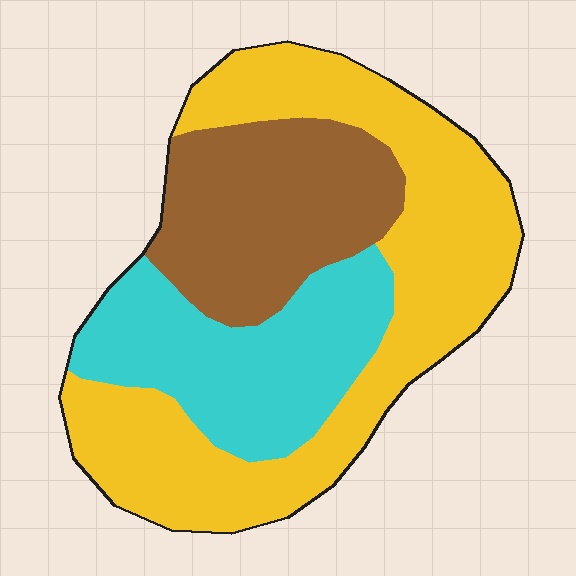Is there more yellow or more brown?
Yellow.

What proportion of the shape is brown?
Brown covers around 25% of the shape.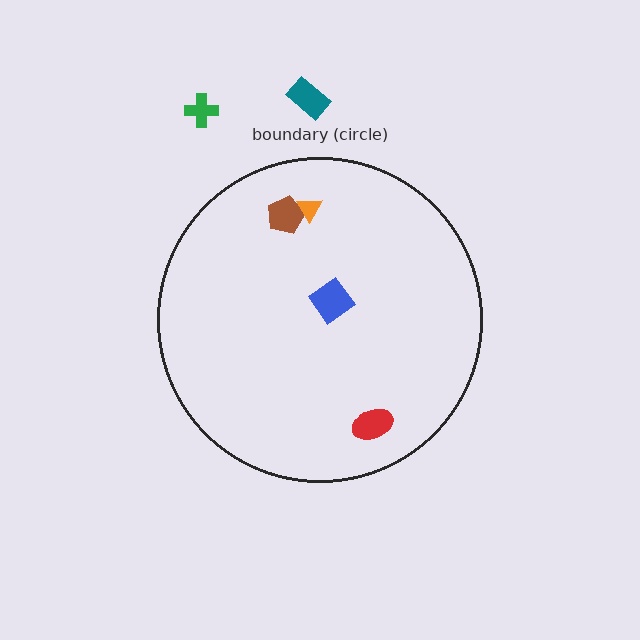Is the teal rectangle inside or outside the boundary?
Outside.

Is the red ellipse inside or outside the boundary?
Inside.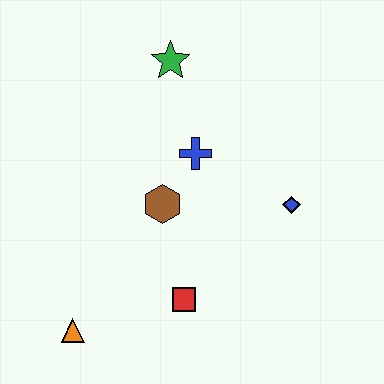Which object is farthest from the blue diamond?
The orange triangle is farthest from the blue diamond.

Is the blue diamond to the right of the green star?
Yes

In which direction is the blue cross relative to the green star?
The blue cross is below the green star.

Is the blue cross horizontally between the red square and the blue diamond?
Yes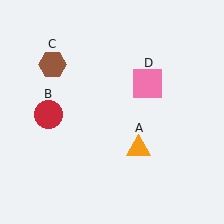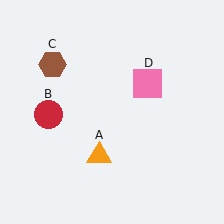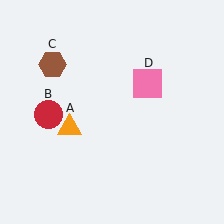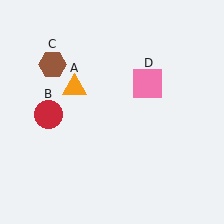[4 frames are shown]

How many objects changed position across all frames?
1 object changed position: orange triangle (object A).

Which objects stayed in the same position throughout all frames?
Red circle (object B) and brown hexagon (object C) and pink square (object D) remained stationary.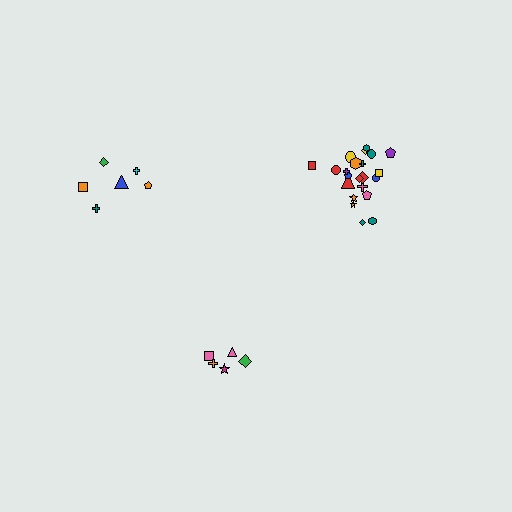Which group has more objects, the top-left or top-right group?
The top-right group.